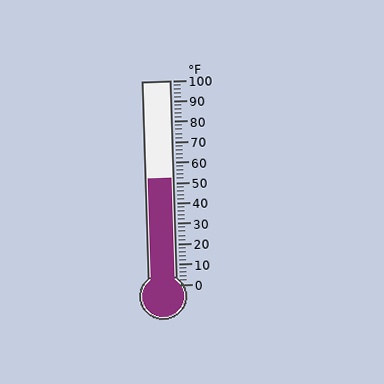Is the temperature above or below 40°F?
The temperature is above 40°F.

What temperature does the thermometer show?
The thermometer shows approximately 52°F.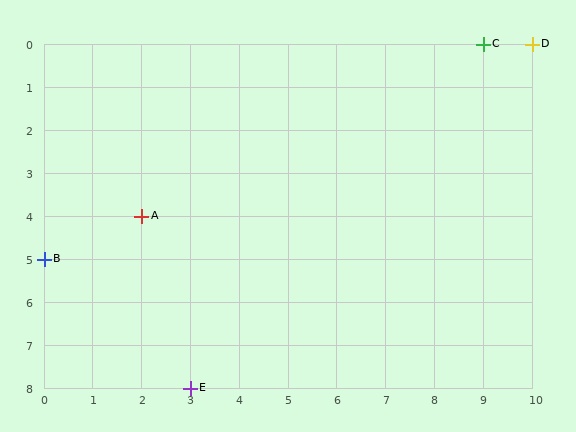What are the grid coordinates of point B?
Point B is at grid coordinates (0, 5).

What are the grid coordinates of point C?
Point C is at grid coordinates (9, 0).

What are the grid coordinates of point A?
Point A is at grid coordinates (2, 4).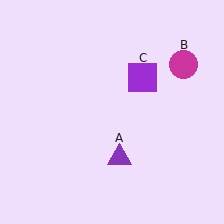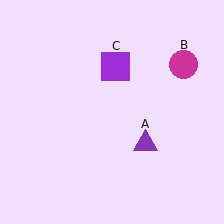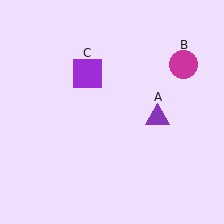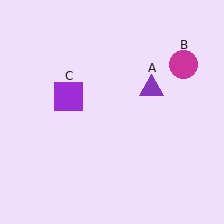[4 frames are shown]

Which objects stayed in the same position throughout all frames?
Magenta circle (object B) remained stationary.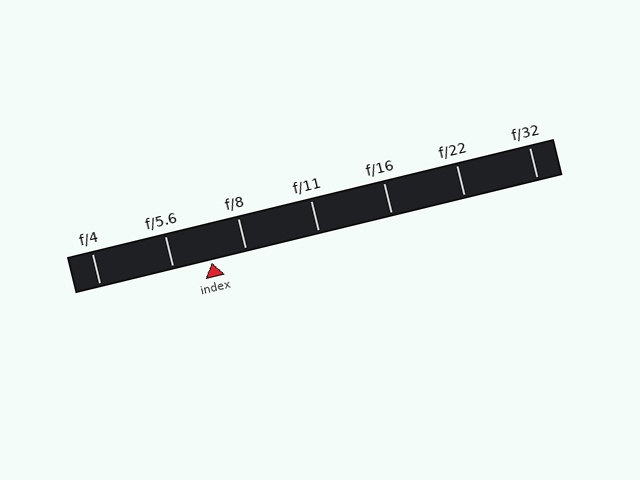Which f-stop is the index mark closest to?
The index mark is closest to f/8.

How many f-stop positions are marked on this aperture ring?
There are 7 f-stop positions marked.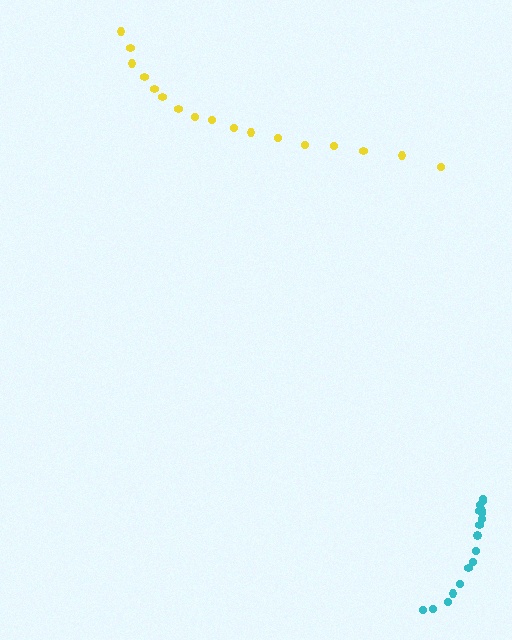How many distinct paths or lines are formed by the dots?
There are 2 distinct paths.